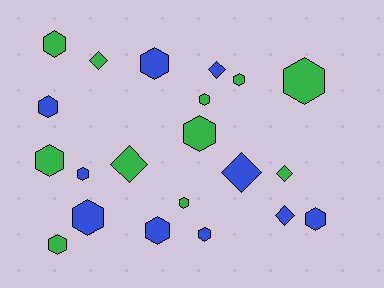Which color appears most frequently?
Green, with 11 objects.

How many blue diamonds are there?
There are 3 blue diamonds.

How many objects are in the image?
There are 21 objects.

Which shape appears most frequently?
Hexagon, with 15 objects.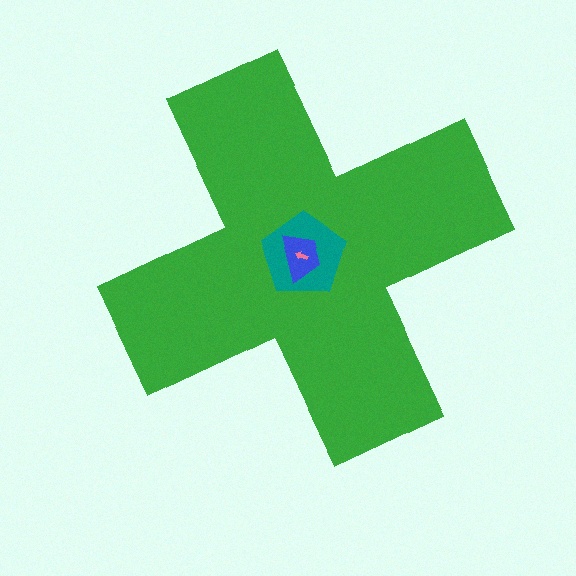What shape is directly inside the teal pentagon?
The blue trapezoid.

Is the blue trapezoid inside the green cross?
Yes.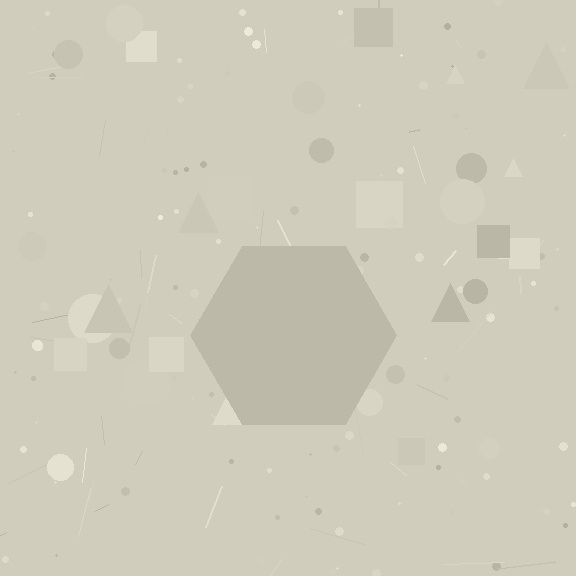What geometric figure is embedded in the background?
A hexagon is embedded in the background.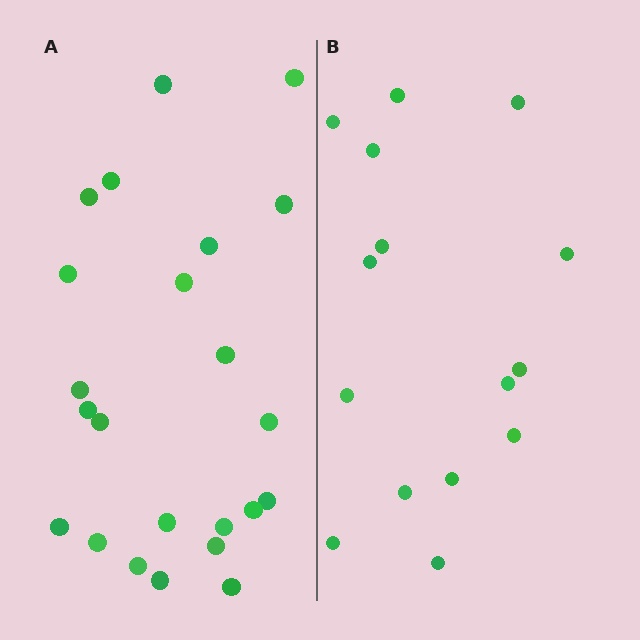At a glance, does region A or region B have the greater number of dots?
Region A (the left region) has more dots.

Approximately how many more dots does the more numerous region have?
Region A has roughly 8 or so more dots than region B.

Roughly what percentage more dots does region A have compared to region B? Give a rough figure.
About 55% more.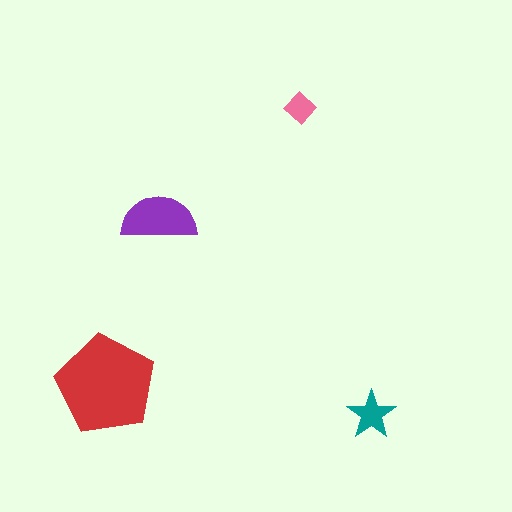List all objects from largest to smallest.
The red pentagon, the purple semicircle, the teal star, the pink diamond.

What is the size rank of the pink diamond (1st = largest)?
4th.